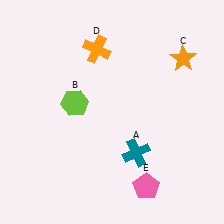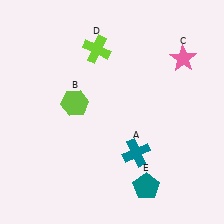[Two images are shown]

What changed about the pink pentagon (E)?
In Image 1, E is pink. In Image 2, it changed to teal.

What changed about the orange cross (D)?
In Image 1, D is orange. In Image 2, it changed to lime.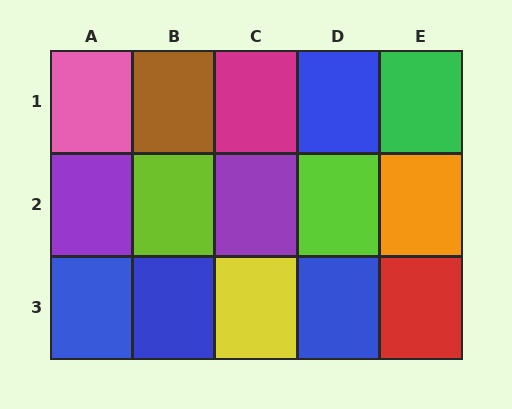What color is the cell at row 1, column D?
Blue.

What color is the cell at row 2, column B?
Lime.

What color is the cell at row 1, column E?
Green.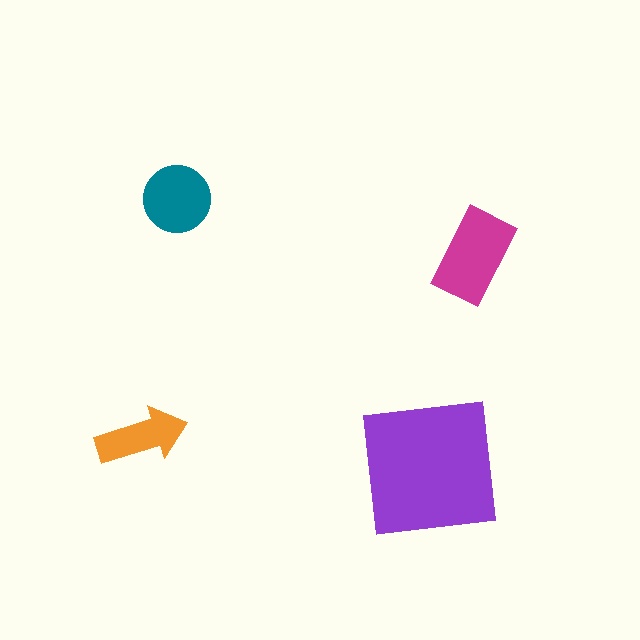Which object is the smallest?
The orange arrow.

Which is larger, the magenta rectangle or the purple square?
The purple square.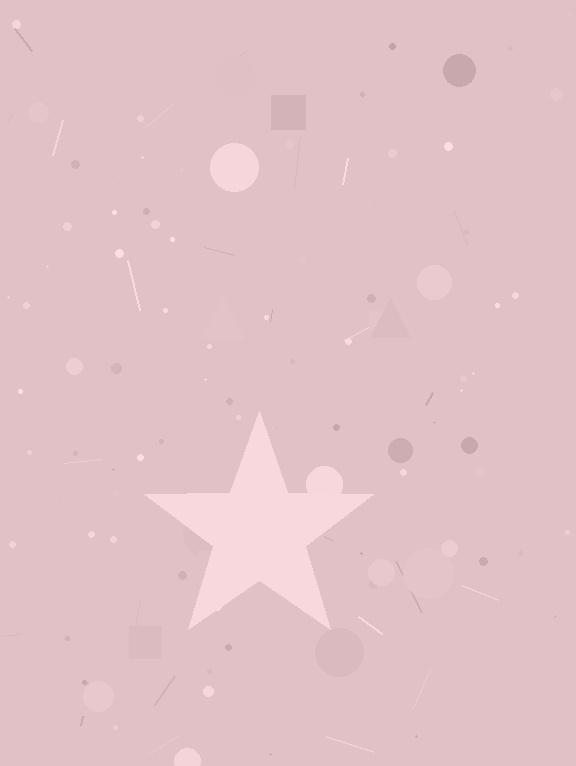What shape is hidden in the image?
A star is hidden in the image.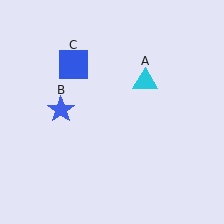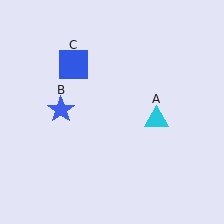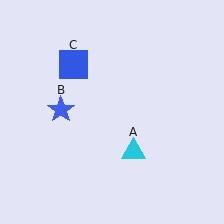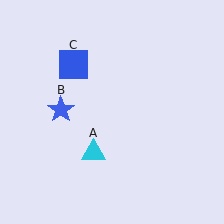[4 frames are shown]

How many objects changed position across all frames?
1 object changed position: cyan triangle (object A).